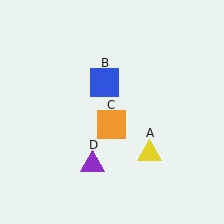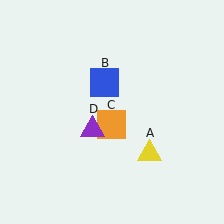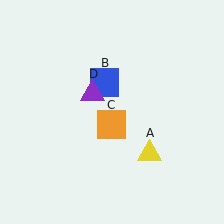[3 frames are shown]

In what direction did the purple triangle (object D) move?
The purple triangle (object D) moved up.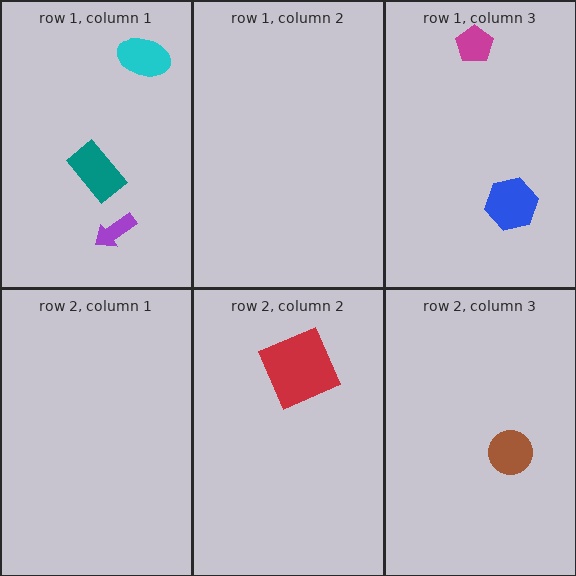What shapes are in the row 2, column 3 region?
The brown circle.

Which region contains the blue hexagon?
The row 1, column 3 region.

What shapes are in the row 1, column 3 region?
The magenta pentagon, the blue hexagon.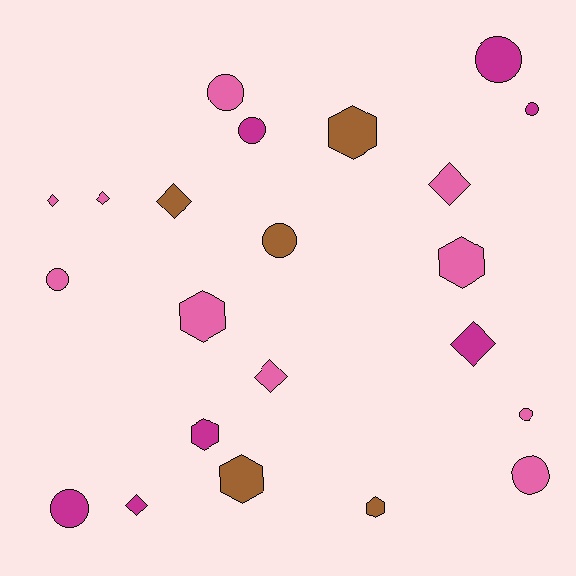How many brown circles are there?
There is 1 brown circle.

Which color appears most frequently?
Pink, with 10 objects.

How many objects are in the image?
There are 22 objects.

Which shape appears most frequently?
Circle, with 9 objects.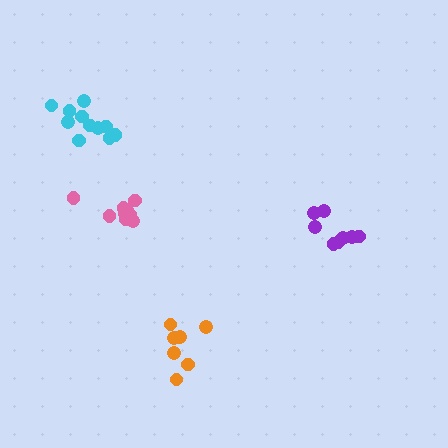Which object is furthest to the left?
The cyan cluster is leftmost.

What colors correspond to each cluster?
The clusters are colored: cyan, orange, pink, purple.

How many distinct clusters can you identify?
There are 4 distinct clusters.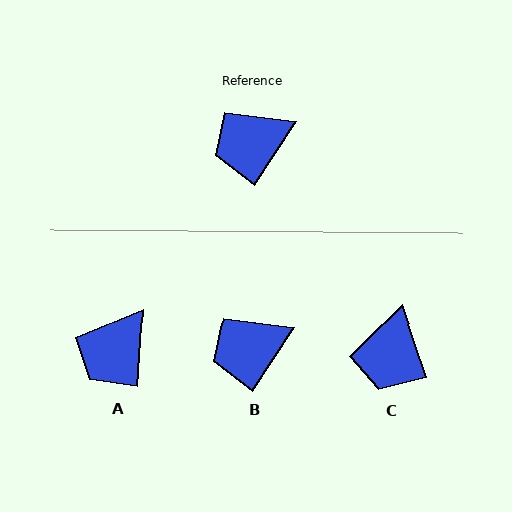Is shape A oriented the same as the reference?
No, it is off by about 30 degrees.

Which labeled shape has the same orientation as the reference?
B.